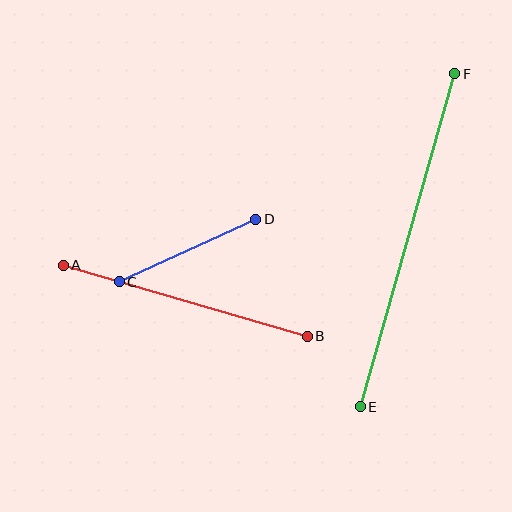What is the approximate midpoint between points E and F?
The midpoint is at approximately (408, 240) pixels.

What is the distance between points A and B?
The distance is approximately 254 pixels.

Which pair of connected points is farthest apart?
Points E and F are farthest apart.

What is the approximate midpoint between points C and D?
The midpoint is at approximately (187, 251) pixels.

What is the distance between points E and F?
The distance is approximately 346 pixels.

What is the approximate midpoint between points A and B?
The midpoint is at approximately (185, 301) pixels.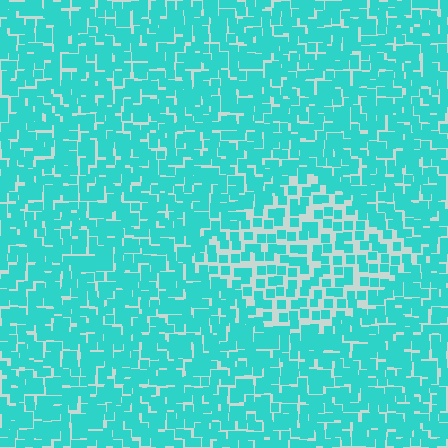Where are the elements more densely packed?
The elements are more densely packed outside the diamond boundary.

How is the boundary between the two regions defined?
The boundary is defined by a change in element density (approximately 1.7x ratio). All elements are the same color, size, and shape.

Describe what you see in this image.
The image contains small cyan elements arranged at two different densities. A diamond-shaped region is visible where the elements are less densely packed than the surrounding area.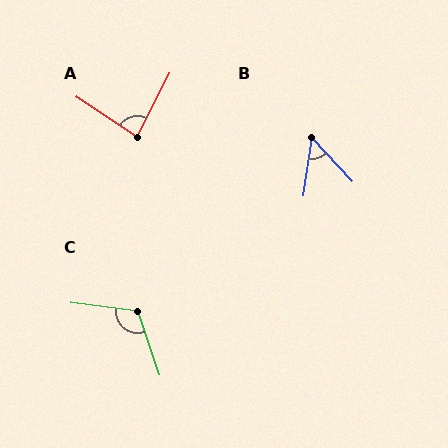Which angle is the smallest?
B, at approximately 51 degrees.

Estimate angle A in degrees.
Approximately 83 degrees.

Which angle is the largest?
C, at approximately 116 degrees.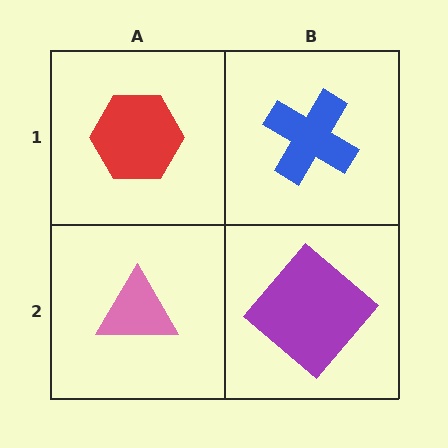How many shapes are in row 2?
2 shapes.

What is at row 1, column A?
A red hexagon.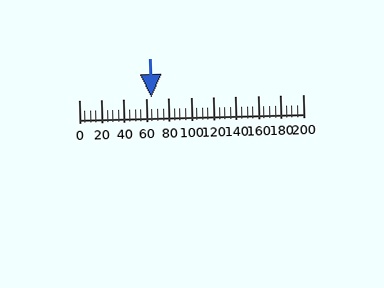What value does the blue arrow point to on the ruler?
The blue arrow points to approximately 65.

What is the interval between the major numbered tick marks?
The major tick marks are spaced 20 units apart.